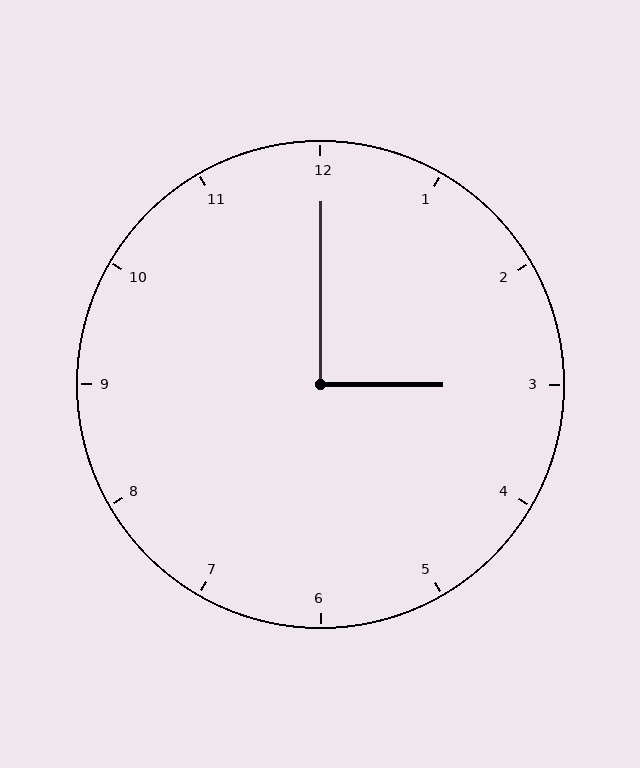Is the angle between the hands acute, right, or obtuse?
It is right.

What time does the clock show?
3:00.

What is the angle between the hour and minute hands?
Approximately 90 degrees.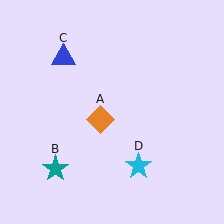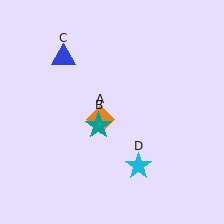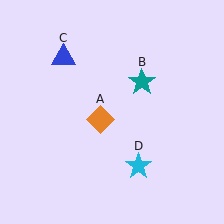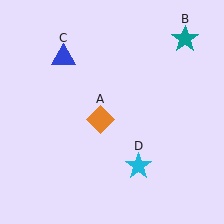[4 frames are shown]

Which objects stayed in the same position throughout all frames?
Orange diamond (object A) and blue triangle (object C) and cyan star (object D) remained stationary.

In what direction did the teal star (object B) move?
The teal star (object B) moved up and to the right.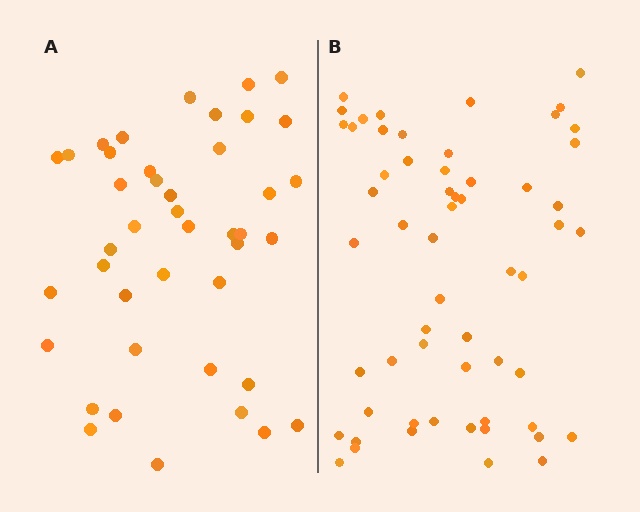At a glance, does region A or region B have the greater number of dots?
Region B (the right region) has more dots.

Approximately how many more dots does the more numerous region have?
Region B has approximately 15 more dots than region A.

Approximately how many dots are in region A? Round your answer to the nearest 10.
About 40 dots. (The exact count is 42, which rounds to 40.)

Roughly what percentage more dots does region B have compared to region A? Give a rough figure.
About 40% more.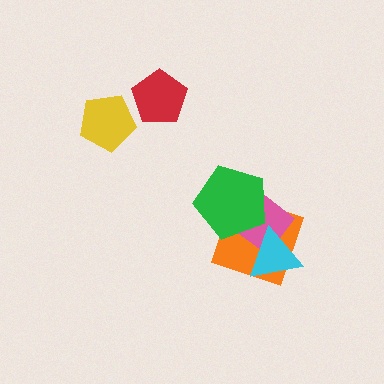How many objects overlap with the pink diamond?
3 objects overlap with the pink diamond.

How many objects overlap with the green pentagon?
2 objects overlap with the green pentagon.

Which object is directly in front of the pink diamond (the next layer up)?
The cyan triangle is directly in front of the pink diamond.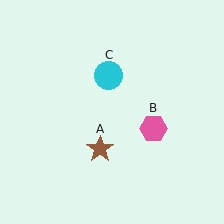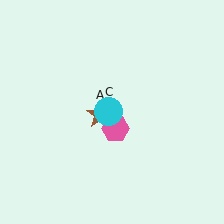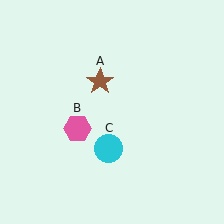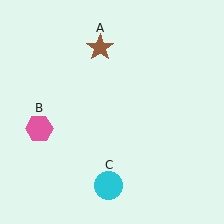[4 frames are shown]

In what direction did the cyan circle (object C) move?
The cyan circle (object C) moved down.